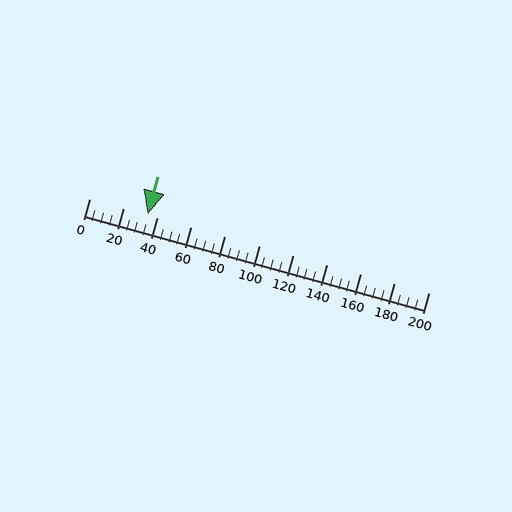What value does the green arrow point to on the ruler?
The green arrow points to approximately 34.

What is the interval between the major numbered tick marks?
The major tick marks are spaced 20 units apart.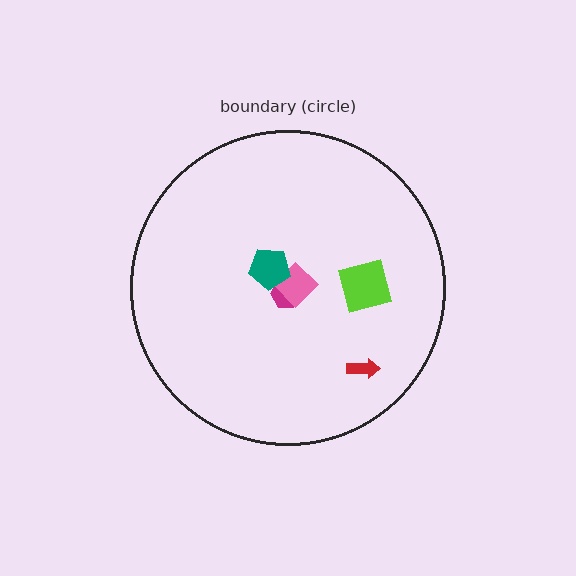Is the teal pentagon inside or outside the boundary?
Inside.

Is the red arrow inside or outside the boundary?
Inside.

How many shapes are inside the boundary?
5 inside, 0 outside.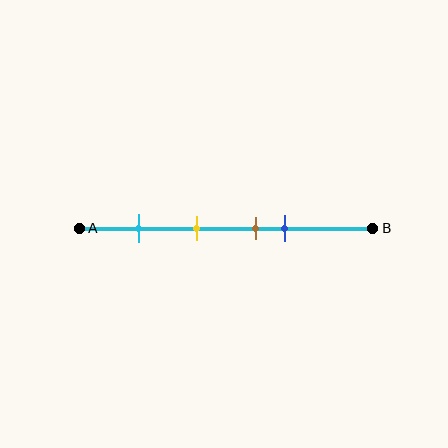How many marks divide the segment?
There are 4 marks dividing the segment.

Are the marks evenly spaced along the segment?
No, the marks are not evenly spaced.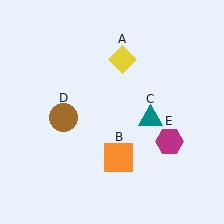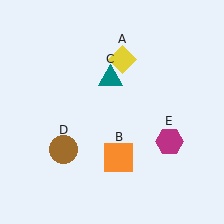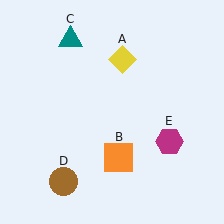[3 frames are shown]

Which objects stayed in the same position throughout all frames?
Yellow diamond (object A) and orange square (object B) and magenta hexagon (object E) remained stationary.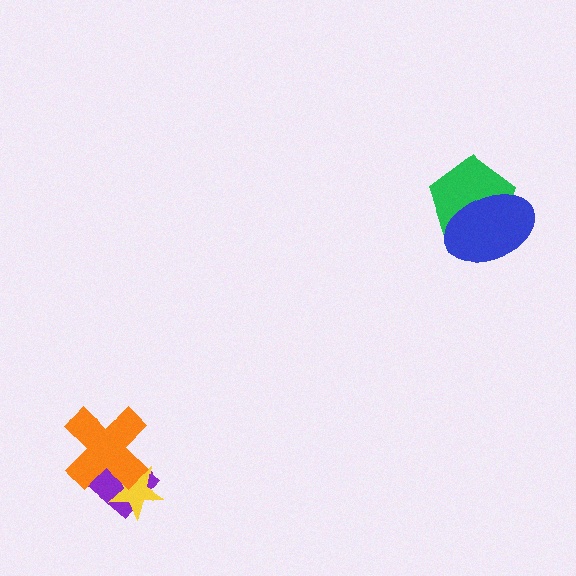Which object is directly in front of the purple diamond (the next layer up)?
The yellow star is directly in front of the purple diamond.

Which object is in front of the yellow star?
The orange cross is in front of the yellow star.